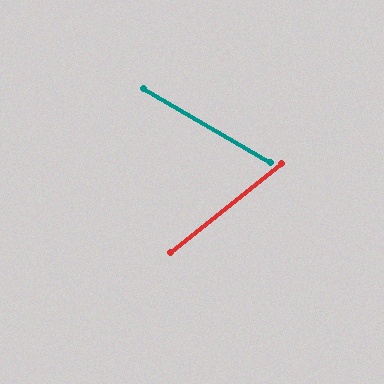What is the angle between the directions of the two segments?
Approximately 69 degrees.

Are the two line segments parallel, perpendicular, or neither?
Neither parallel nor perpendicular — they differ by about 69°.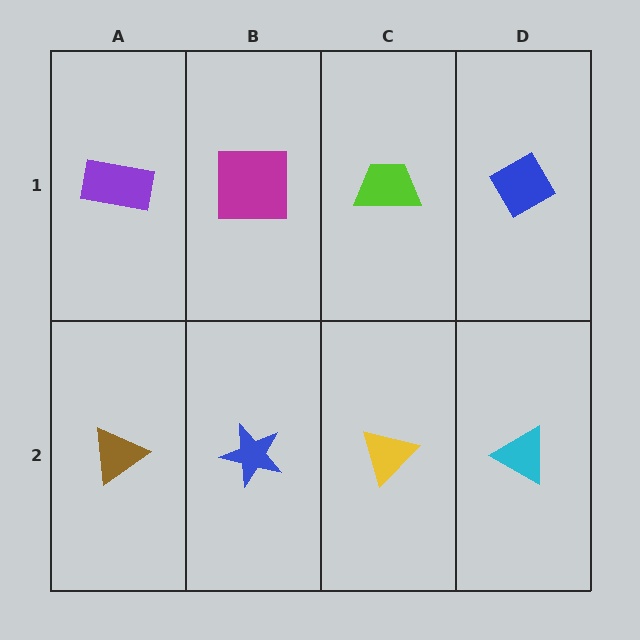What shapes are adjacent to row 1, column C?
A yellow triangle (row 2, column C), a magenta square (row 1, column B), a blue diamond (row 1, column D).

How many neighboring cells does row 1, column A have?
2.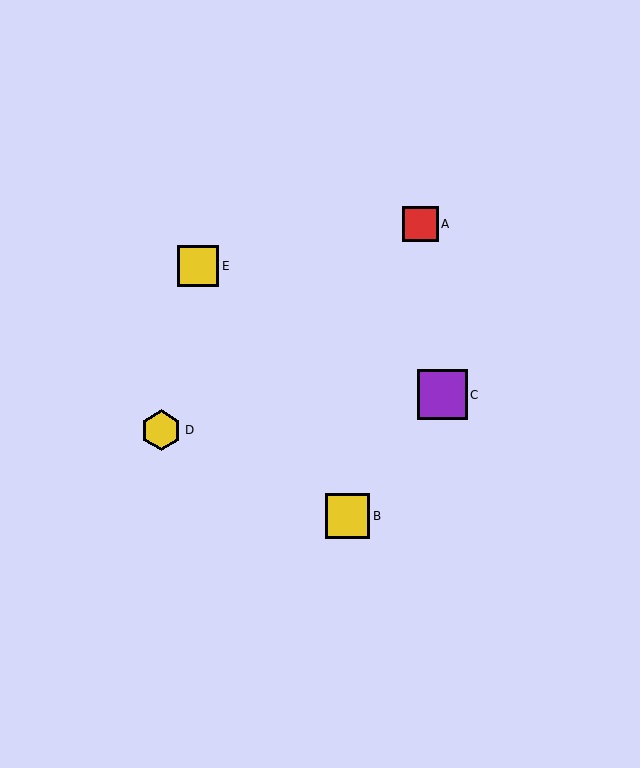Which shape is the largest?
The purple square (labeled C) is the largest.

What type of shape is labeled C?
Shape C is a purple square.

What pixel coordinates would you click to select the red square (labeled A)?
Click at (420, 224) to select the red square A.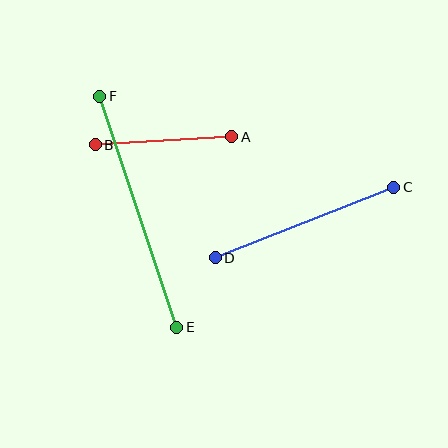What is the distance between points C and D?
The distance is approximately 192 pixels.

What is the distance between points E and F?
The distance is approximately 243 pixels.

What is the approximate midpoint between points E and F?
The midpoint is at approximately (138, 212) pixels.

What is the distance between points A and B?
The distance is approximately 137 pixels.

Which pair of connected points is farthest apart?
Points E and F are farthest apart.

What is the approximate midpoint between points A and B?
The midpoint is at approximately (164, 141) pixels.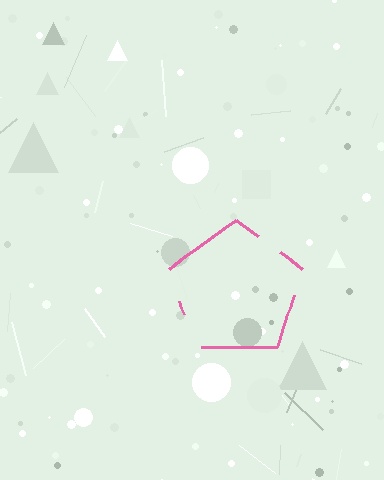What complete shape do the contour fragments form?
The contour fragments form a pentagon.